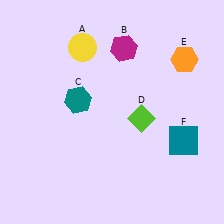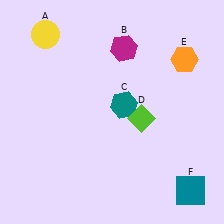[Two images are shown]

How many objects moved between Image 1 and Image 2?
3 objects moved between the two images.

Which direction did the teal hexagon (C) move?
The teal hexagon (C) moved right.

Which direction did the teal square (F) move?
The teal square (F) moved down.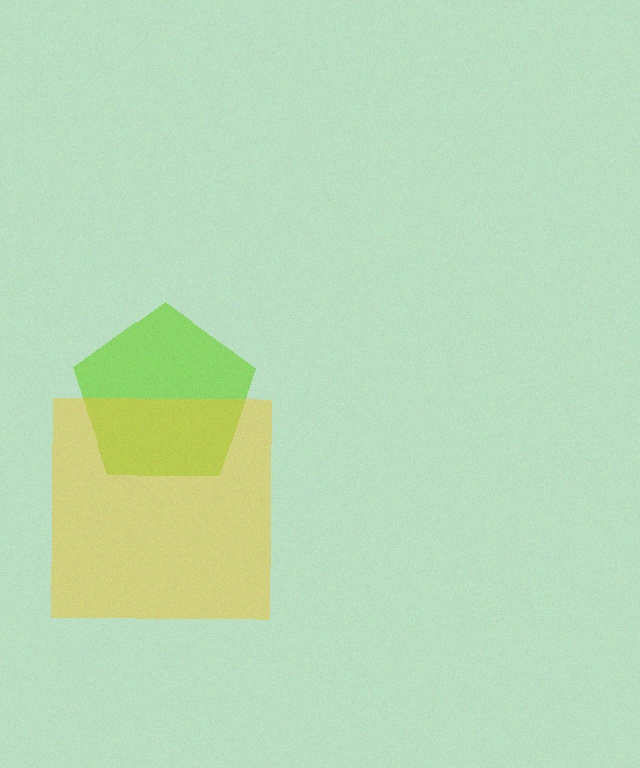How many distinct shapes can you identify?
There are 2 distinct shapes: a lime pentagon, a yellow square.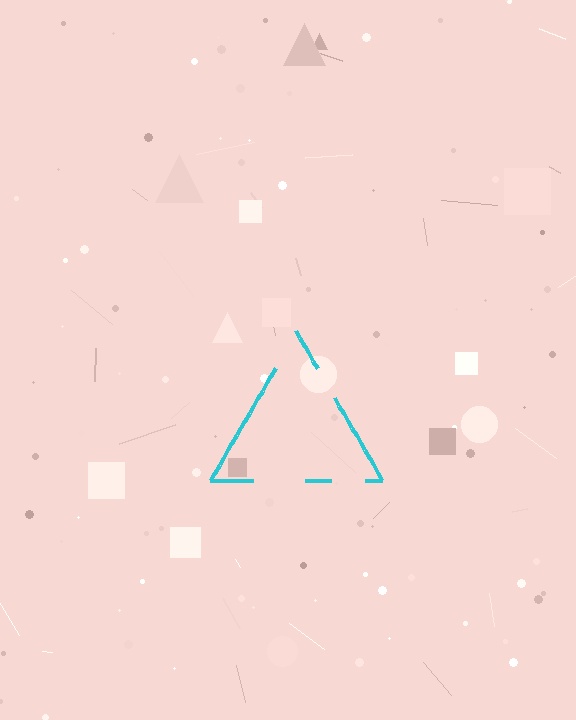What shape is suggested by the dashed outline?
The dashed outline suggests a triangle.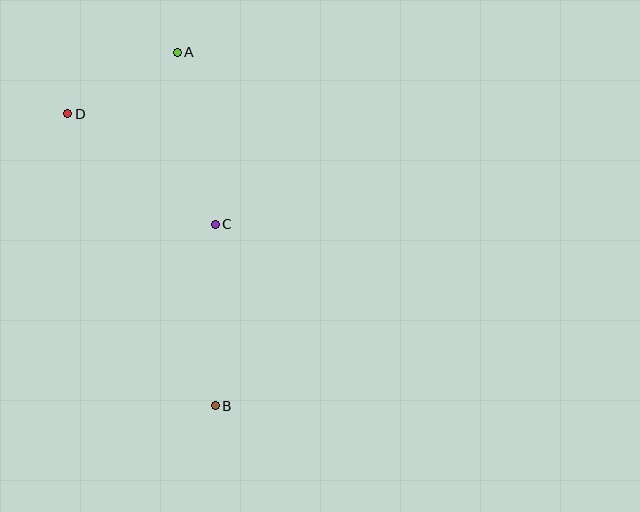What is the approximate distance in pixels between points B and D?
The distance between B and D is approximately 327 pixels.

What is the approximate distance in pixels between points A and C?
The distance between A and C is approximately 176 pixels.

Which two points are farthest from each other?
Points A and B are farthest from each other.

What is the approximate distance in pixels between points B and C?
The distance between B and C is approximately 182 pixels.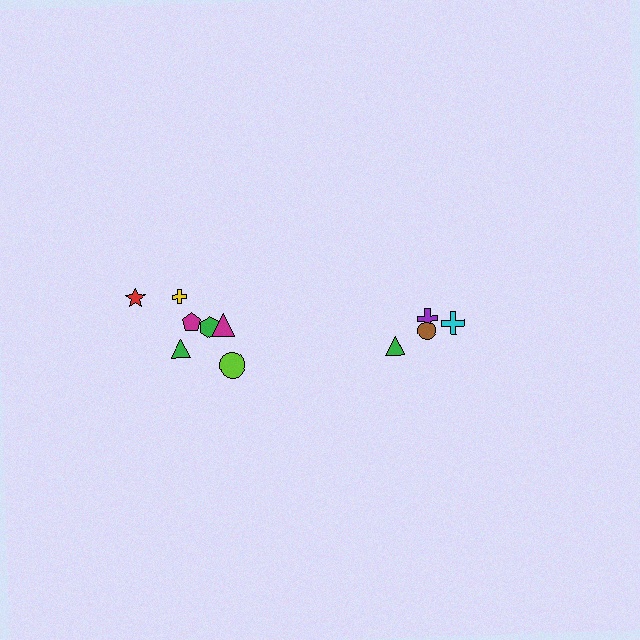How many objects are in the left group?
There are 7 objects.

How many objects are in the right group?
There are 4 objects.